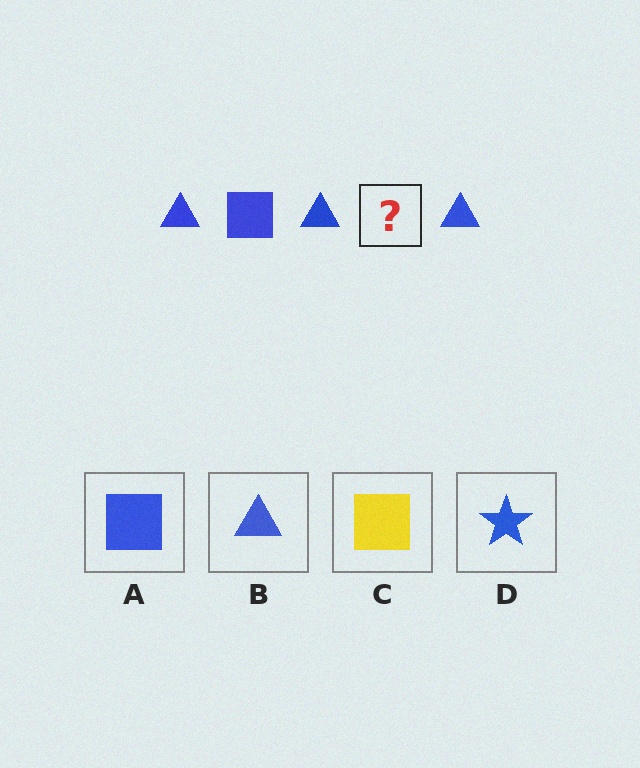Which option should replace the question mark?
Option A.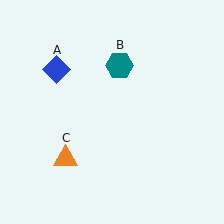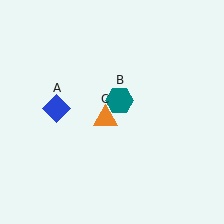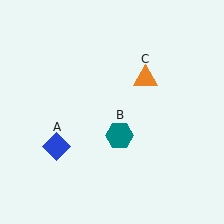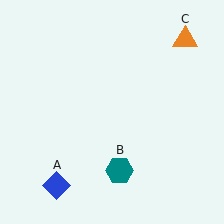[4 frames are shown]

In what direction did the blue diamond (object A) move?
The blue diamond (object A) moved down.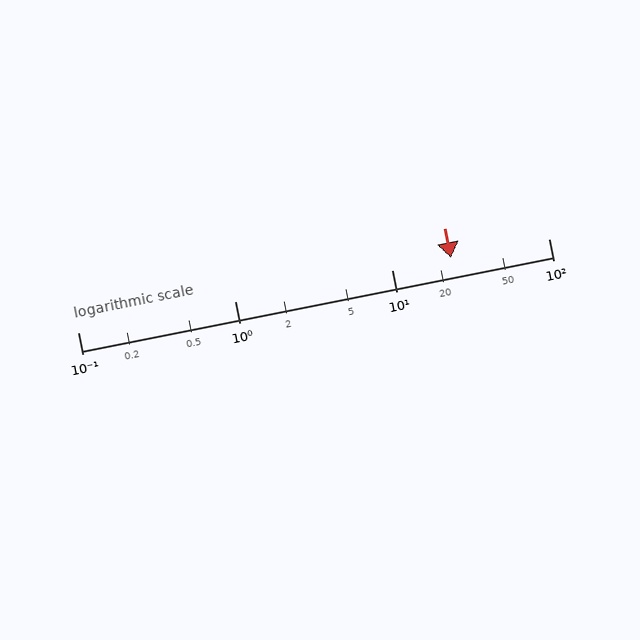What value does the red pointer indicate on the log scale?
The pointer indicates approximately 24.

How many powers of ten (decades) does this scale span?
The scale spans 3 decades, from 0.1 to 100.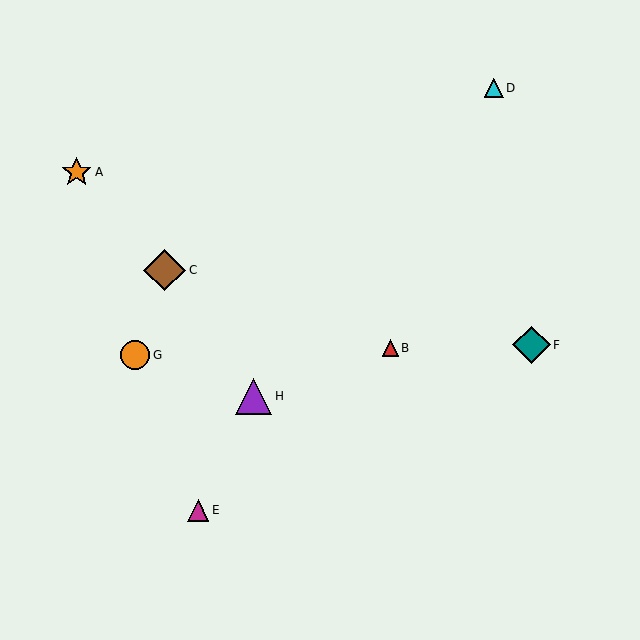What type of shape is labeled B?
Shape B is a red triangle.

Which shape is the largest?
The brown diamond (labeled C) is the largest.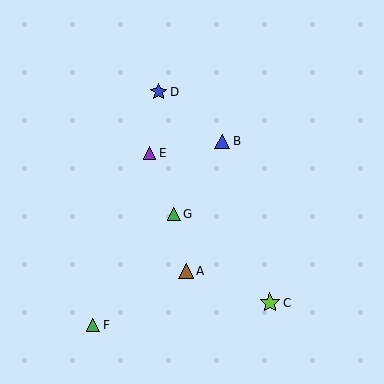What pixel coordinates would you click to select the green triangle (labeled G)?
Click at (174, 214) to select the green triangle G.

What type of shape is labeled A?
Shape A is a brown triangle.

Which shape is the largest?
The lime star (labeled C) is the largest.